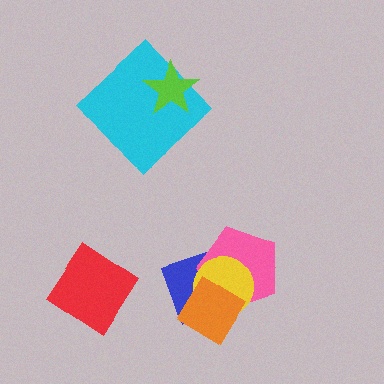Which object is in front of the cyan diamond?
The lime star is in front of the cyan diamond.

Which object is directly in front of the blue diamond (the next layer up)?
The pink pentagon is directly in front of the blue diamond.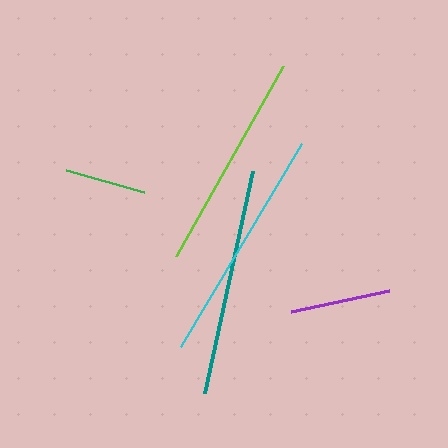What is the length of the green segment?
The green segment is approximately 82 pixels long.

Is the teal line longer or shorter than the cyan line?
The cyan line is longer than the teal line.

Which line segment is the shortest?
The green line is the shortest at approximately 82 pixels.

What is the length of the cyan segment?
The cyan segment is approximately 236 pixels long.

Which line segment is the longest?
The cyan line is the longest at approximately 236 pixels.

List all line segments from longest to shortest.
From longest to shortest: cyan, teal, lime, purple, green.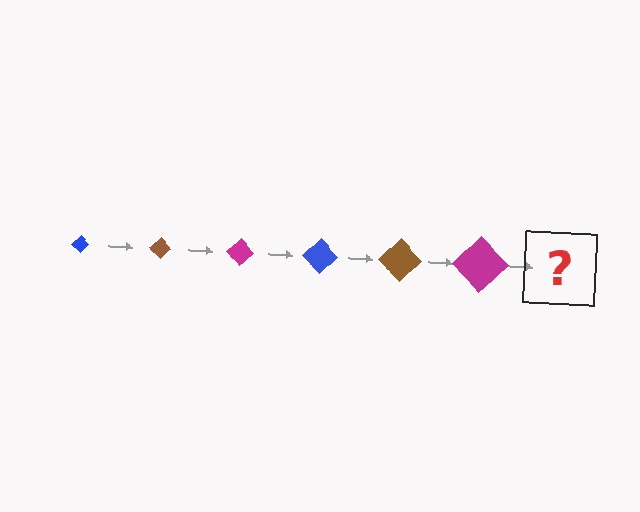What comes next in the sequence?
The next element should be a blue diamond, larger than the previous one.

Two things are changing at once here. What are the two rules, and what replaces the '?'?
The two rules are that the diamond grows larger each step and the color cycles through blue, brown, and magenta. The '?' should be a blue diamond, larger than the previous one.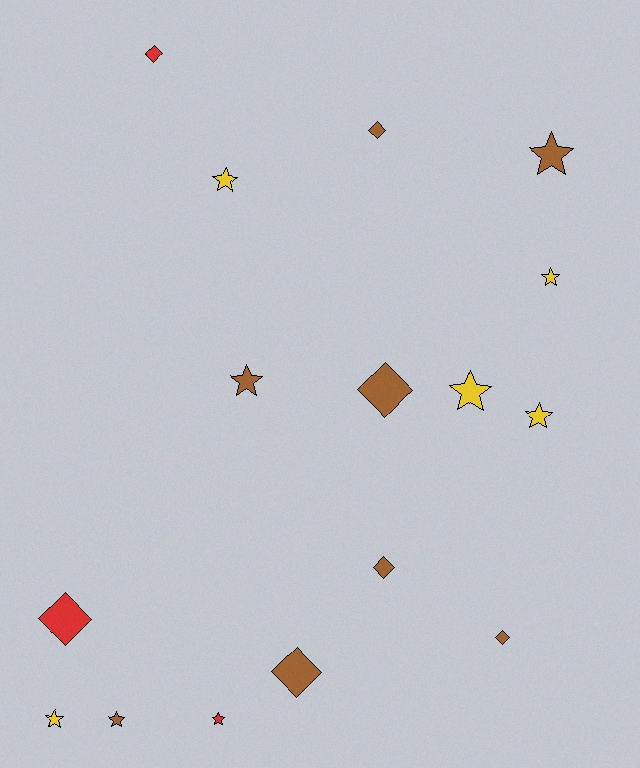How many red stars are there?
There is 1 red star.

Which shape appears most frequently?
Star, with 9 objects.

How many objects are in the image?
There are 16 objects.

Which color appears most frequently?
Brown, with 8 objects.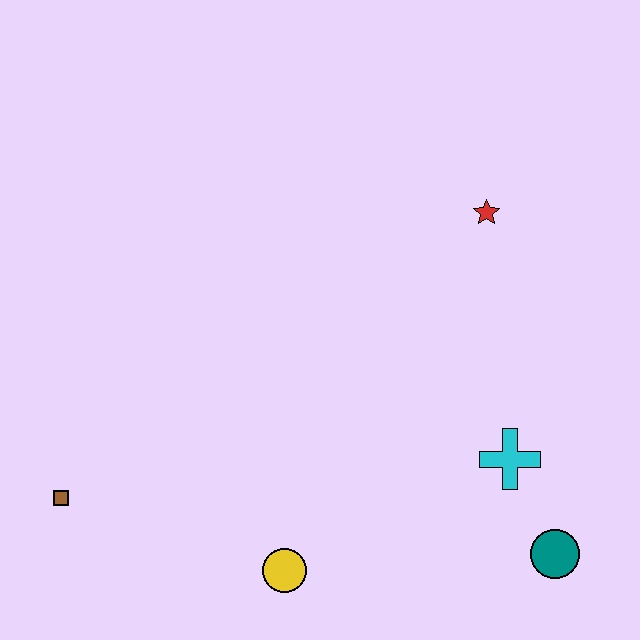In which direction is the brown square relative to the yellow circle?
The brown square is to the left of the yellow circle.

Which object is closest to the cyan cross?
The teal circle is closest to the cyan cross.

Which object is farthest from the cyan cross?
The brown square is farthest from the cyan cross.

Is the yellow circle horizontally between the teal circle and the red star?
No